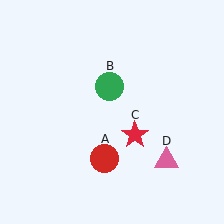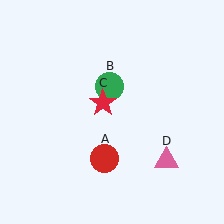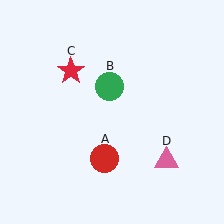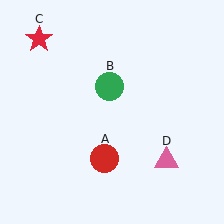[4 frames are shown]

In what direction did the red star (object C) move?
The red star (object C) moved up and to the left.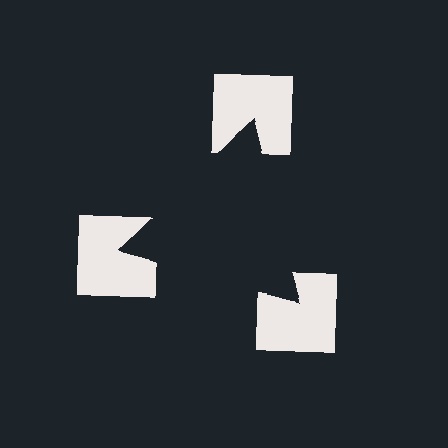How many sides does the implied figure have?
3 sides.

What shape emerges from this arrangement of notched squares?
An illusory triangle — its edges are inferred from the aligned wedge cuts in the notched squares, not physically drawn.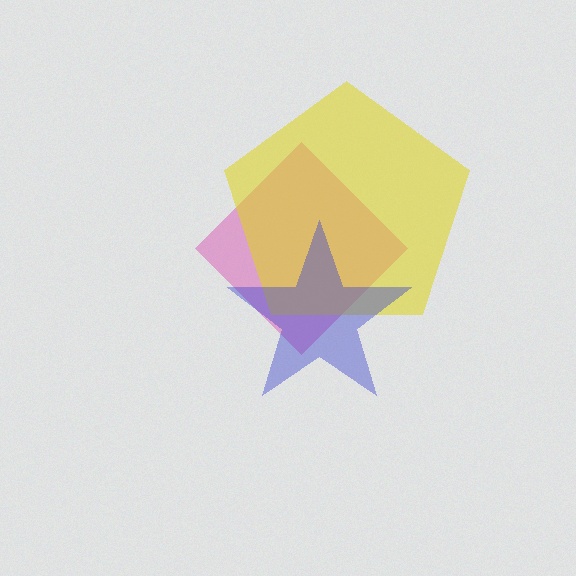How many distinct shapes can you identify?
There are 3 distinct shapes: a pink diamond, a yellow pentagon, a blue star.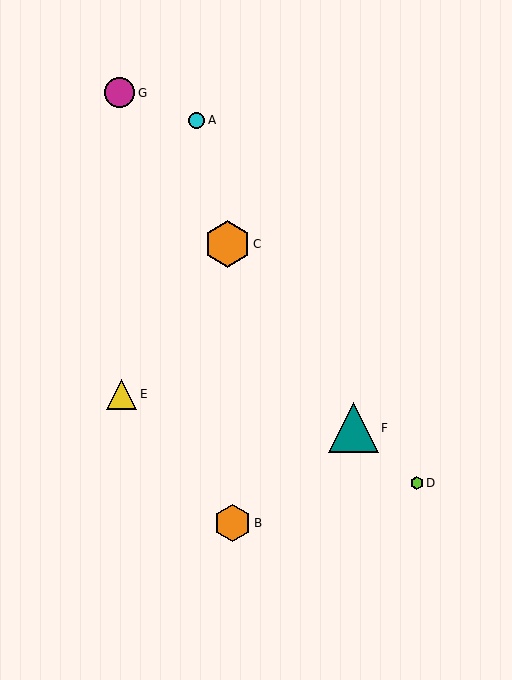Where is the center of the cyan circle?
The center of the cyan circle is at (196, 120).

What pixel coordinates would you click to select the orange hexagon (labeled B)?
Click at (232, 523) to select the orange hexagon B.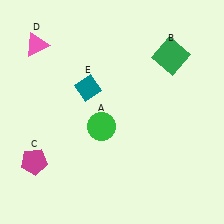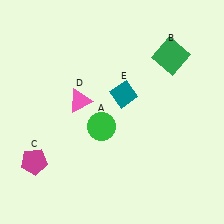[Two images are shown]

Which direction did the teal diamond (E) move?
The teal diamond (E) moved right.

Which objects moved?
The objects that moved are: the pink triangle (D), the teal diamond (E).